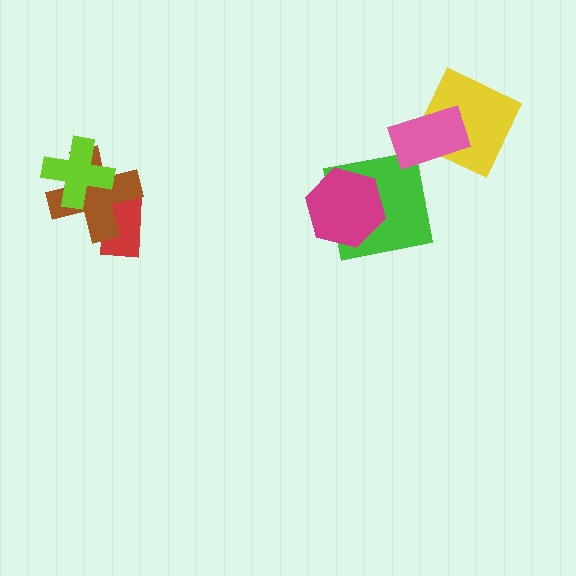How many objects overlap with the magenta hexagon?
1 object overlaps with the magenta hexagon.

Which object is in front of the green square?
The magenta hexagon is in front of the green square.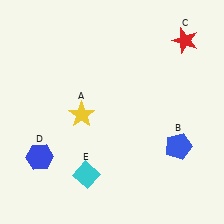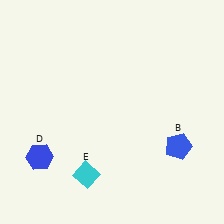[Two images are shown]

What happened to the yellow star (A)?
The yellow star (A) was removed in Image 2. It was in the bottom-left area of Image 1.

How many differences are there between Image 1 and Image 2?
There are 2 differences between the two images.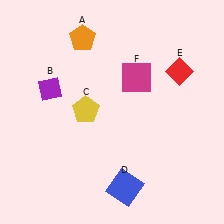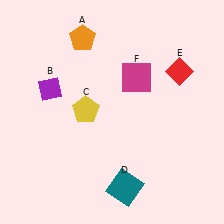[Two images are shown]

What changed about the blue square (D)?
In Image 1, D is blue. In Image 2, it changed to teal.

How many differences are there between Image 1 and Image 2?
There is 1 difference between the two images.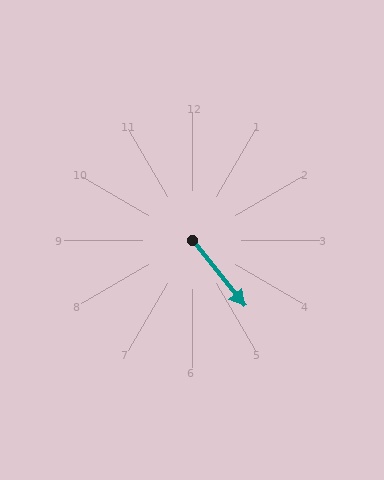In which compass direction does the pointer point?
Southeast.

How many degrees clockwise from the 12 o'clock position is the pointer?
Approximately 142 degrees.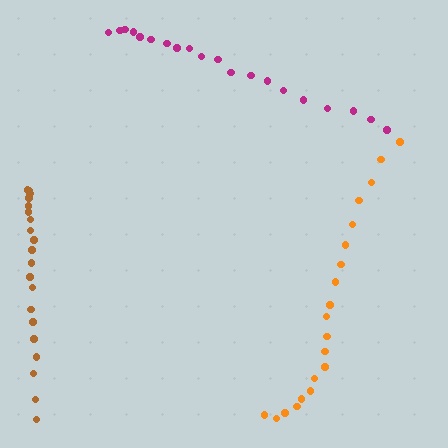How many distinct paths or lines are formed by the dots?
There are 3 distinct paths.